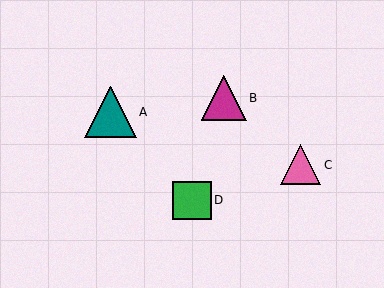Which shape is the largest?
The teal triangle (labeled A) is the largest.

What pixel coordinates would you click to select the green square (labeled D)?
Click at (192, 200) to select the green square D.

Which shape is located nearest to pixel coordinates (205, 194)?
The green square (labeled D) at (192, 200) is nearest to that location.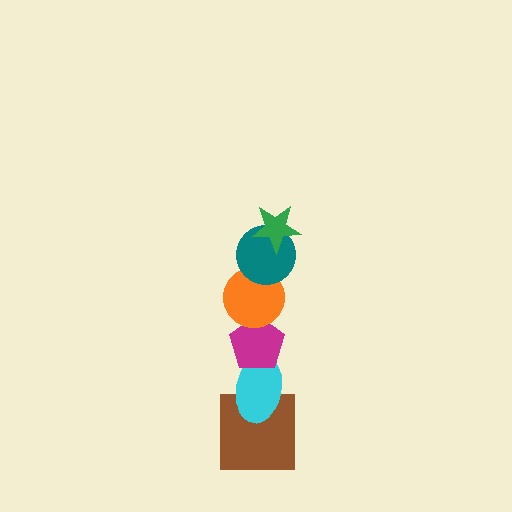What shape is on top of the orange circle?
The teal circle is on top of the orange circle.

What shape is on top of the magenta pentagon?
The orange circle is on top of the magenta pentagon.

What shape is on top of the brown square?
The cyan ellipse is on top of the brown square.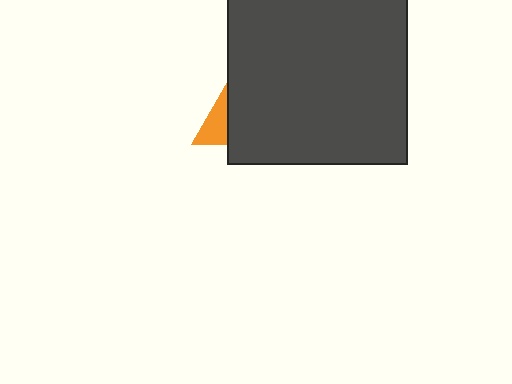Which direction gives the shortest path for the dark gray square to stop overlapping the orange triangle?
Moving right gives the shortest separation.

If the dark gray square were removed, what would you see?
You would see the complete orange triangle.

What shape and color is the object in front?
The object in front is a dark gray square.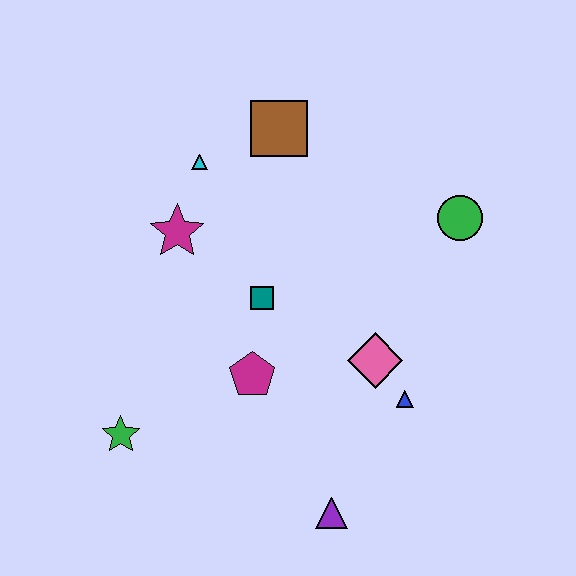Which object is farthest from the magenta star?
The purple triangle is farthest from the magenta star.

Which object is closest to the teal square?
The magenta pentagon is closest to the teal square.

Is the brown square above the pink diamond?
Yes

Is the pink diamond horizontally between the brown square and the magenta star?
No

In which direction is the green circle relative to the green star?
The green circle is to the right of the green star.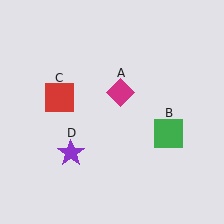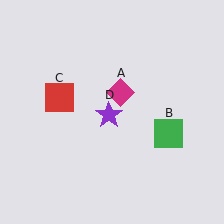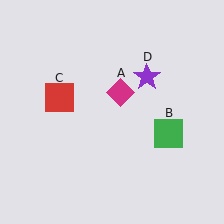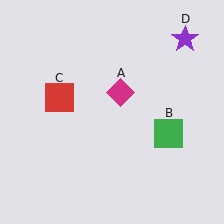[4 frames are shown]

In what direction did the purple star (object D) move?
The purple star (object D) moved up and to the right.